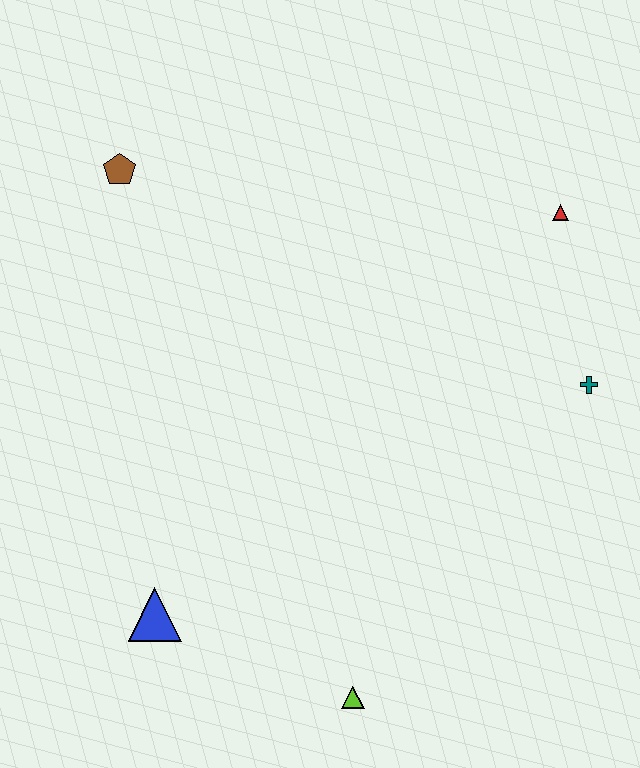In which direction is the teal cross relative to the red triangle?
The teal cross is below the red triangle.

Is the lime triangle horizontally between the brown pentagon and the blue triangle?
No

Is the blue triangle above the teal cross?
No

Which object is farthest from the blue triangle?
The red triangle is farthest from the blue triangle.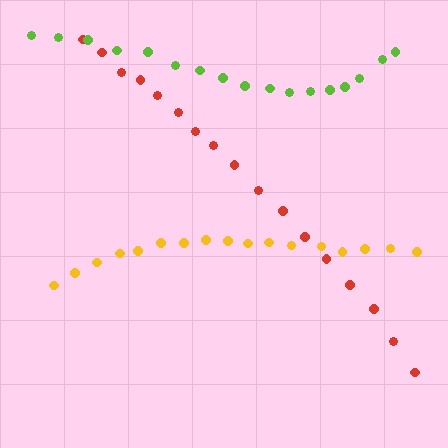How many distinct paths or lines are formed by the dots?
There are 3 distinct paths.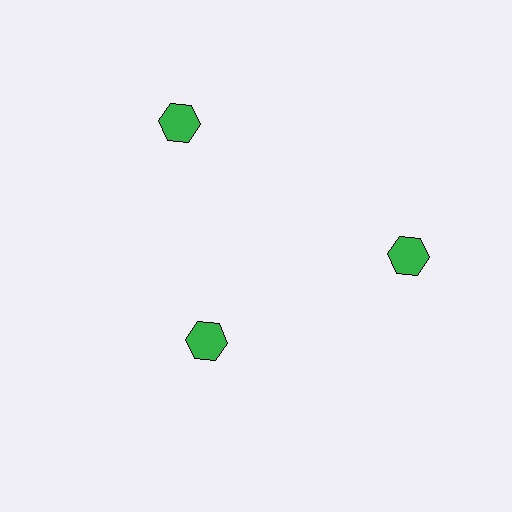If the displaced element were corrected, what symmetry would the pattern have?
It would have 3-fold rotational symmetry — the pattern would map onto itself every 120 degrees.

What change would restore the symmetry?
The symmetry would be restored by moving it outward, back onto the ring so that all 3 hexagons sit at equal angles and equal distance from the center.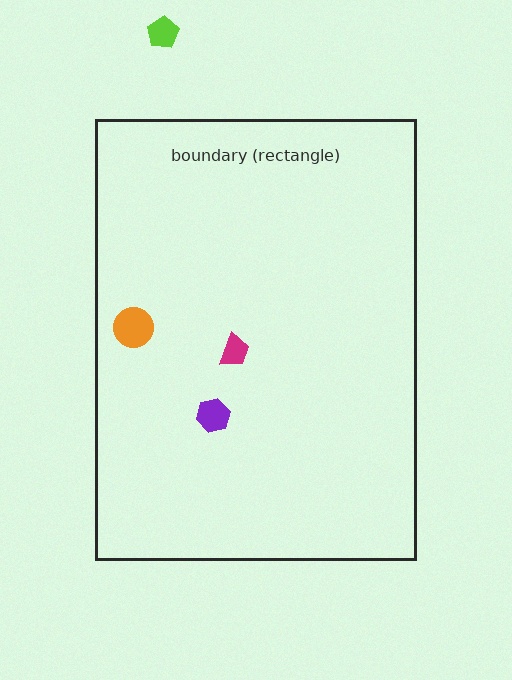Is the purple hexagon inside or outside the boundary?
Inside.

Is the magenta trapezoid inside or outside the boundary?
Inside.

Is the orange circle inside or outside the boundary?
Inside.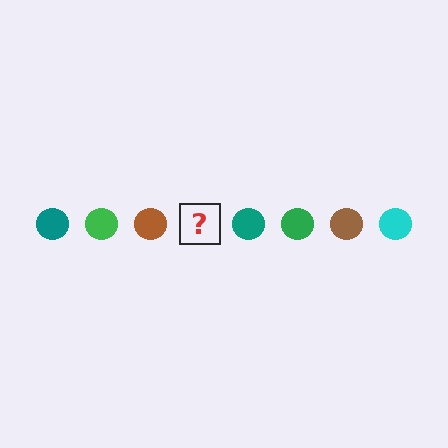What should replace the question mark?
The question mark should be replaced with a cyan circle.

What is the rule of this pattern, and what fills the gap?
The rule is that the pattern cycles through teal, green, brown, cyan circles. The gap should be filled with a cyan circle.